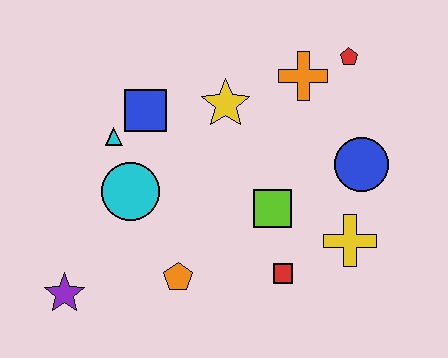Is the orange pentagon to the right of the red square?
No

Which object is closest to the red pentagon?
The orange cross is closest to the red pentagon.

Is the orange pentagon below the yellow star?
Yes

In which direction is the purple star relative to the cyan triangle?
The purple star is below the cyan triangle.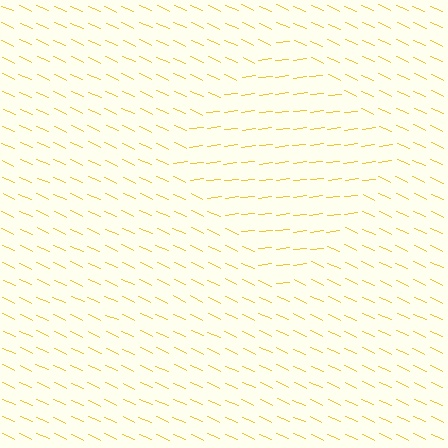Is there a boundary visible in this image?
Yes, there is a texture boundary formed by a change in line orientation.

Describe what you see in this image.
The image is filled with small yellow line segments. A diamond region in the image has lines oriented differently from the surrounding lines, creating a visible texture boundary.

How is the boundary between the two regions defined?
The boundary is defined purely by a change in line orientation (approximately 31 degrees difference). All lines are the same color and thickness.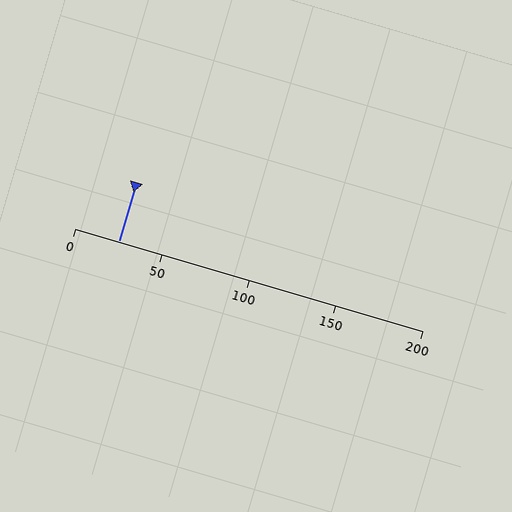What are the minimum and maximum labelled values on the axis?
The axis runs from 0 to 200.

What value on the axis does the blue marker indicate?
The marker indicates approximately 25.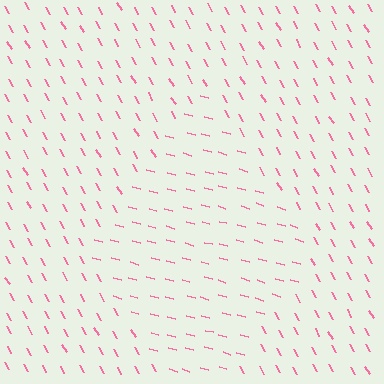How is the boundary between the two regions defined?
The boundary is defined purely by a change in line orientation (approximately 45 degrees difference). All lines are the same color and thickness.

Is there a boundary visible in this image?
Yes, there is a texture boundary formed by a change in line orientation.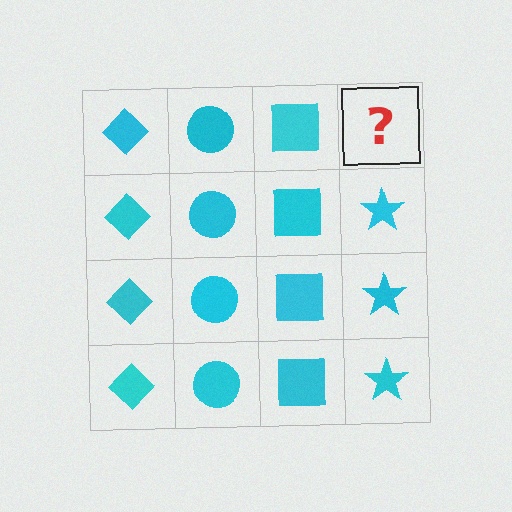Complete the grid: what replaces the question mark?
The question mark should be replaced with a cyan star.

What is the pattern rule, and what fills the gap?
The rule is that each column has a consistent shape. The gap should be filled with a cyan star.